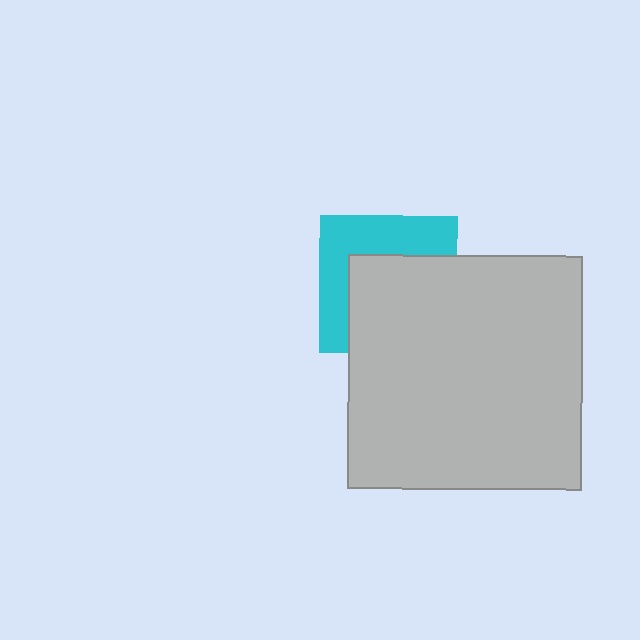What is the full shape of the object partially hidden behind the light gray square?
The partially hidden object is a cyan square.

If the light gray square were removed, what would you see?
You would see the complete cyan square.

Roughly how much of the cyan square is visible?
A small part of it is visible (roughly 42%).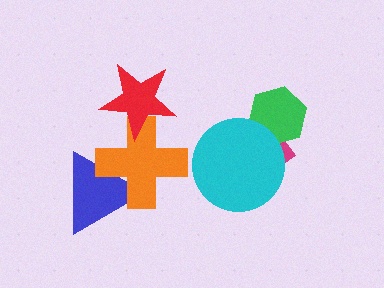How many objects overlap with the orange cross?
2 objects overlap with the orange cross.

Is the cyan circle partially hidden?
No, no other shape covers it.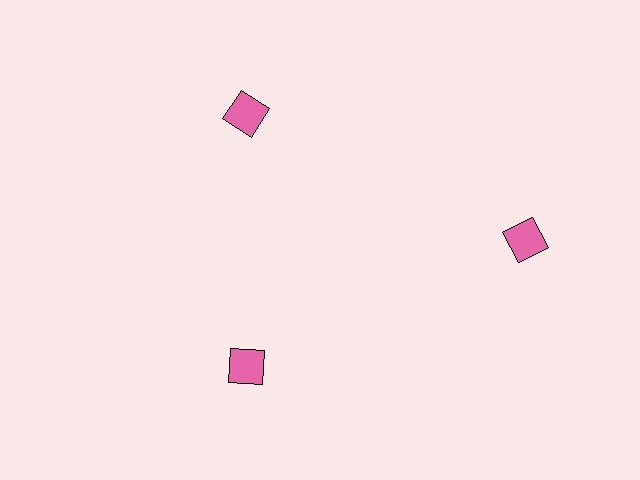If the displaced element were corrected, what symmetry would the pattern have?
It would have 3-fold rotational symmetry — the pattern would map onto itself every 120 degrees.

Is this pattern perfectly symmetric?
No. The 3 pink diamonds are arranged in a ring, but one element near the 3 o'clock position is pushed outward from the center, breaking the 3-fold rotational symmetry.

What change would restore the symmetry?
The symmetry would be restored by moving it inward, back onto the ring so that all 3 diamonds sit at equal angles and equal distance from the center.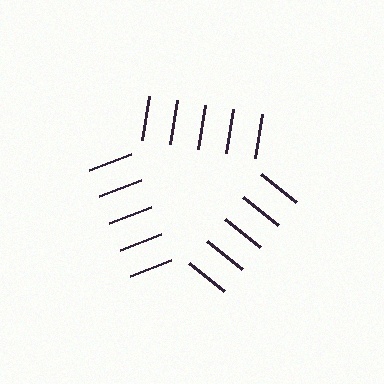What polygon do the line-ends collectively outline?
An illusory triangle — the line segments terminate on its edges but no continuous stroke is drawn.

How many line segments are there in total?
15 — 5 along each of the 3 edges.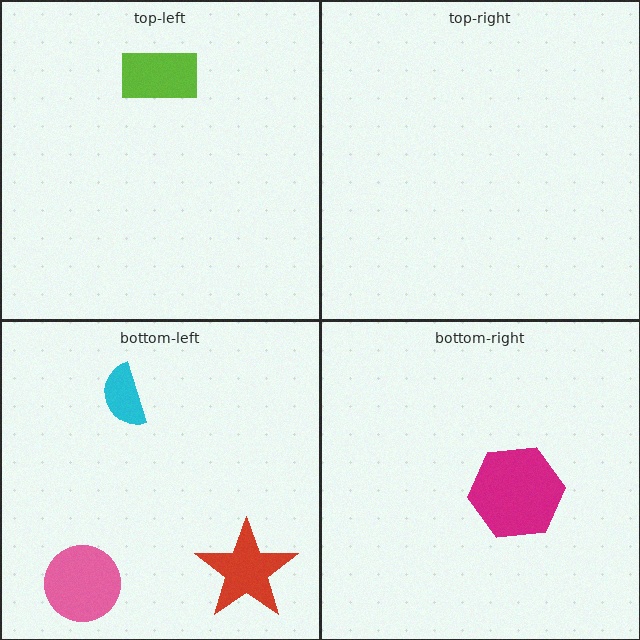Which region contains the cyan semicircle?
The bottom-left region.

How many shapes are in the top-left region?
1.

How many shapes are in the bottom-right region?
1.